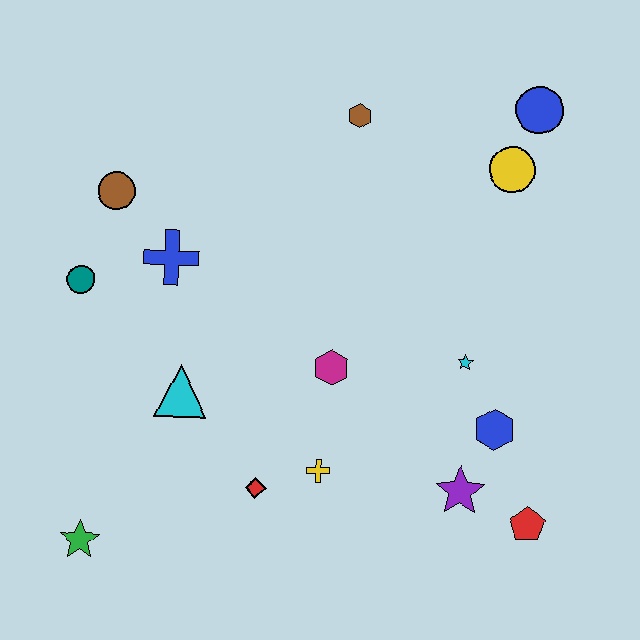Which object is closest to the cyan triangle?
The red diamond is closest to the cyan triangle.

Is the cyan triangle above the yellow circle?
No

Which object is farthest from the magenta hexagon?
The blue circle is farthest from the magenta hexagon.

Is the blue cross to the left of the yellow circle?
Yes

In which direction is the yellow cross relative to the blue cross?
The yellow cross is below the blue cross.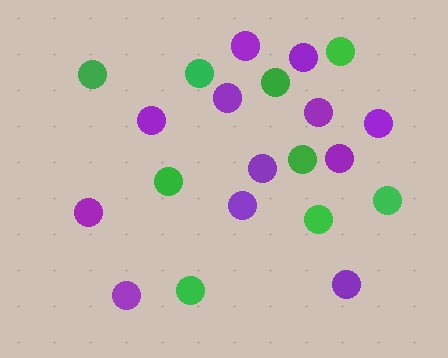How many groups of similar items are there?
There are 2 groups: one group of green circles (9) and one group of purple circles (12).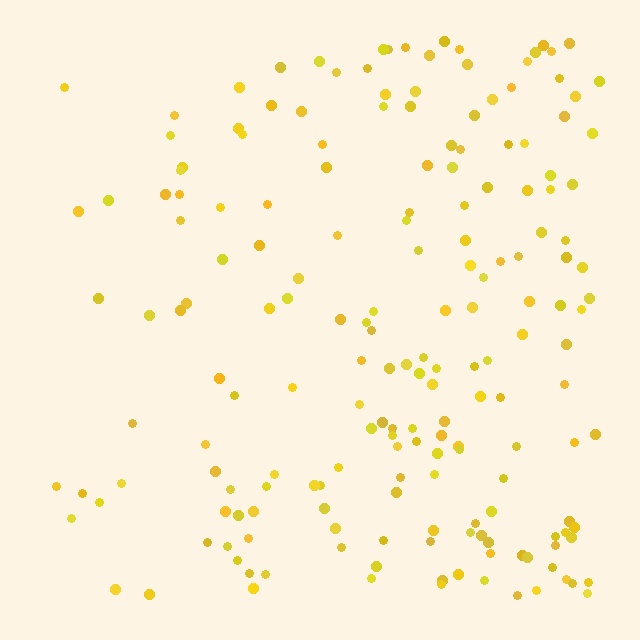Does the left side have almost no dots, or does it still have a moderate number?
Still a moderate number, just noticeably fewer than the right.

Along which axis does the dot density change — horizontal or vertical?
Horizontal.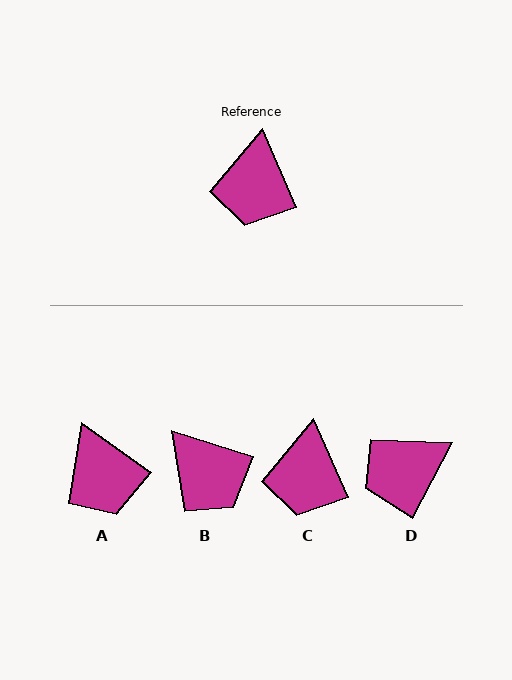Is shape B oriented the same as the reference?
No, it is off by about 49 degrees.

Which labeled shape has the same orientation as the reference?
C.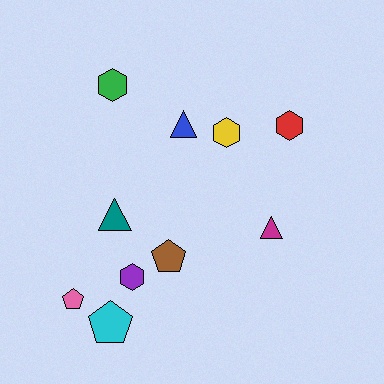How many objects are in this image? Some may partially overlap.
There are 10 objects.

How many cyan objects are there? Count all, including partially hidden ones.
There is 1 cyan object.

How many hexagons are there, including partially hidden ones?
There are 4 hexagons.